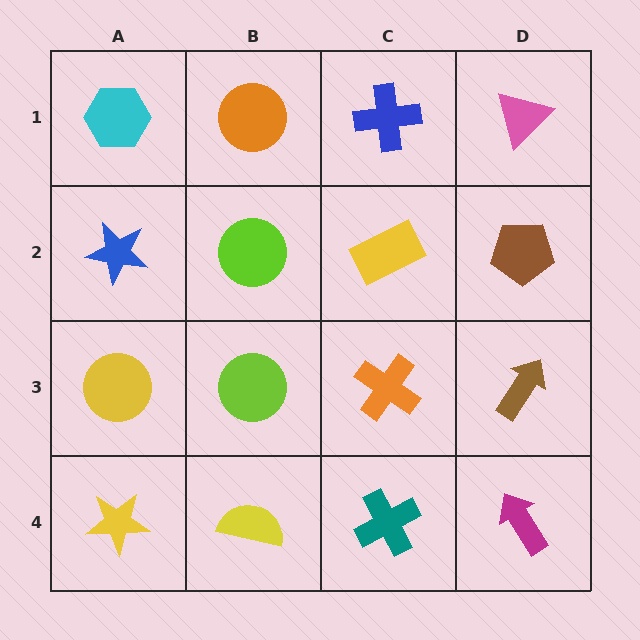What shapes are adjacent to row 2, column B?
An orange circle (row 1, column B), a lime circle (row 3, column B), a blue star (row 2, column A), a yellow rectangle (row 2, column C).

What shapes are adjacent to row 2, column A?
A cyan hexagon (row 1, column A), a yellow circle (row 3, column A), a lime circle (row 2, column B).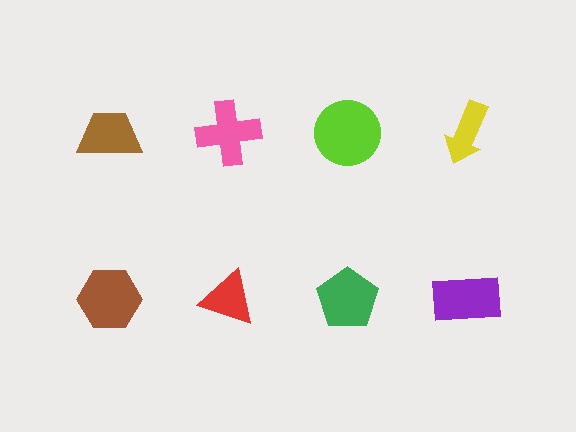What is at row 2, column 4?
A purple rectangle.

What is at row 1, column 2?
A pink cross.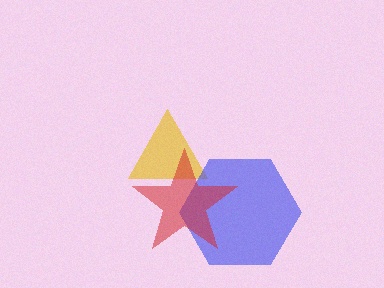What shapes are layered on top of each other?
The layered shapes are: a yellow triangle, a blue hexagon, a red star.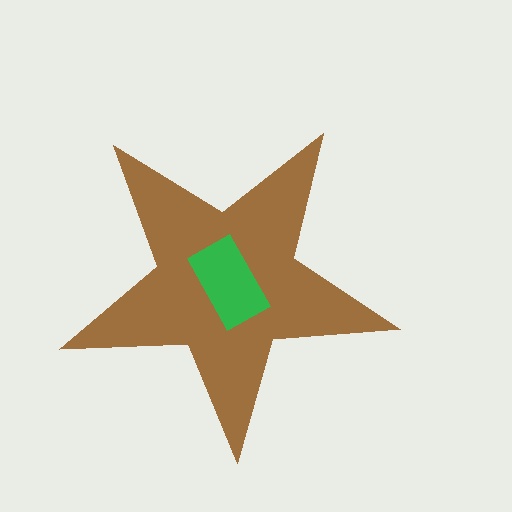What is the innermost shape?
The green rectangle.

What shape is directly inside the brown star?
The green rectangle.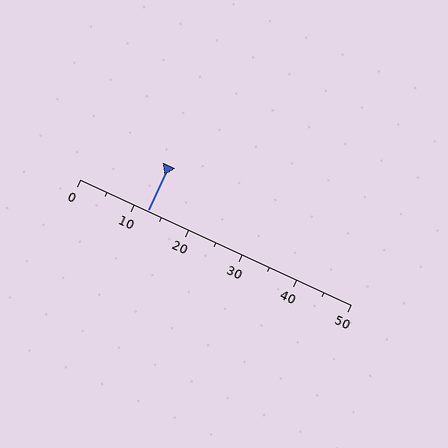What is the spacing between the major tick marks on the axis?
The major ticks are spaced 10 apart.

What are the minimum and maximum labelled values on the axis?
The axis runs from 0 to 50.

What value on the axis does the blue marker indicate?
The marker indicates approximately 12.5.